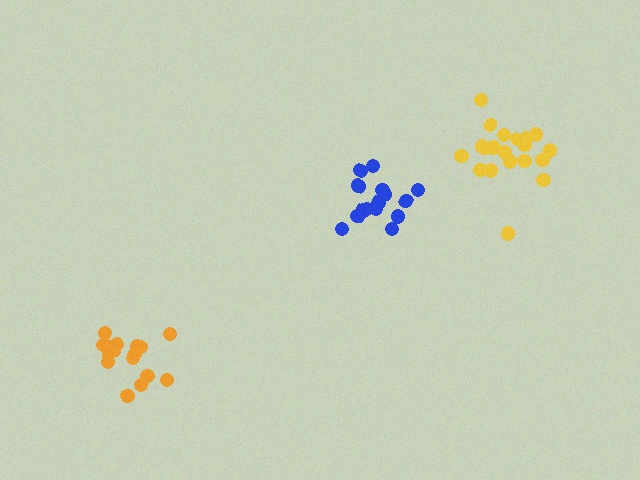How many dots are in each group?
Group 1: 16 dots, Group 2: 16 dots, Group 3: 20 dots (52 total).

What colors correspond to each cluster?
The clusters are colored: blue, orange, yellow.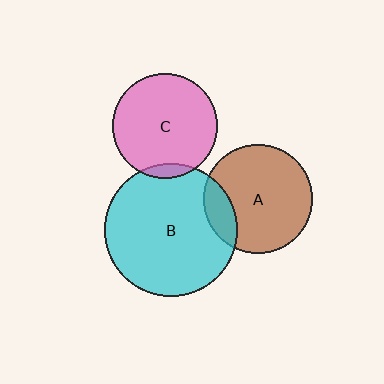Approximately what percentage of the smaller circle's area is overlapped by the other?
Approximately 15%.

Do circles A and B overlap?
Yes.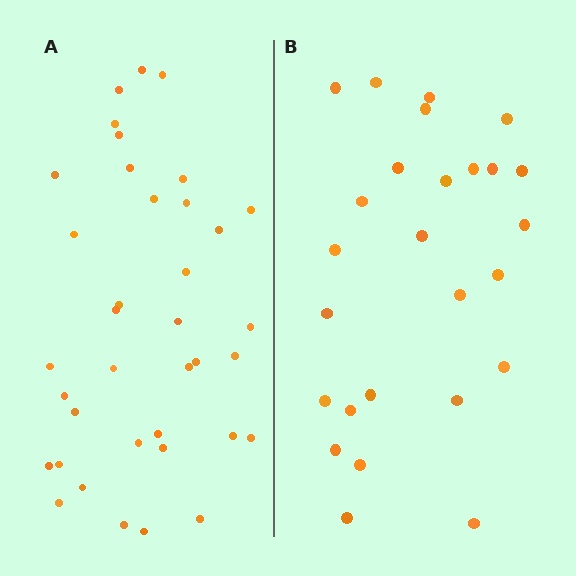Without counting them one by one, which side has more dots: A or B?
Region A (the left region) has more dots.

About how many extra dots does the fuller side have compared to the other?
Region A has roughly 12 or so more dots than region B.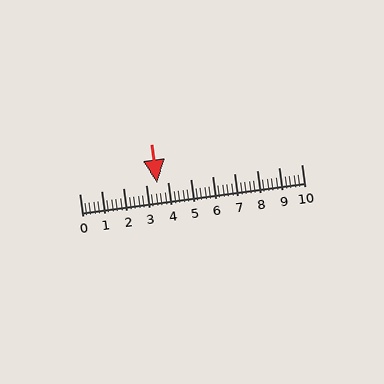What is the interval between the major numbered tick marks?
The major tick marks are spaced 1 units apart.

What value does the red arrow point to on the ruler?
The red arrow points to approximately 3.5.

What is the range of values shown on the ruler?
The ruler shows values from 0 to 10.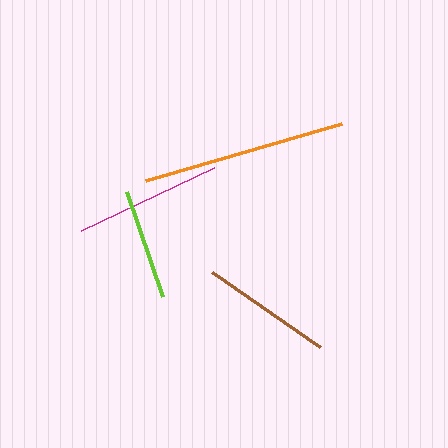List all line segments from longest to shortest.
From longest to shortest: orange, magenta, brown, lime.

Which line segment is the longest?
The orange line is the longest at approximately 204 pixels.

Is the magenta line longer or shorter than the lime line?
The magenta line is longer than the lime line.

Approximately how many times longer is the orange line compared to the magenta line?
The orange line is approximately 1.4 times the length of the magenta line.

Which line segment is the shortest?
The lime line is the shortest at approximately 110 pixels.